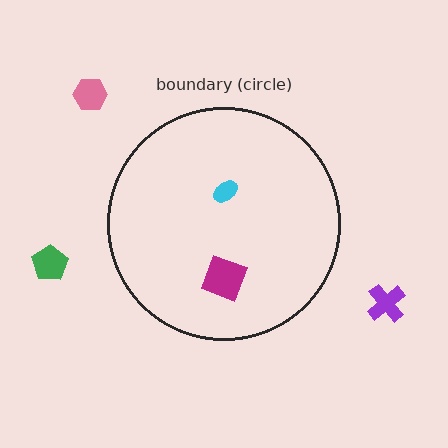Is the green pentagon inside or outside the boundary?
Outside.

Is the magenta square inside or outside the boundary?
Inside.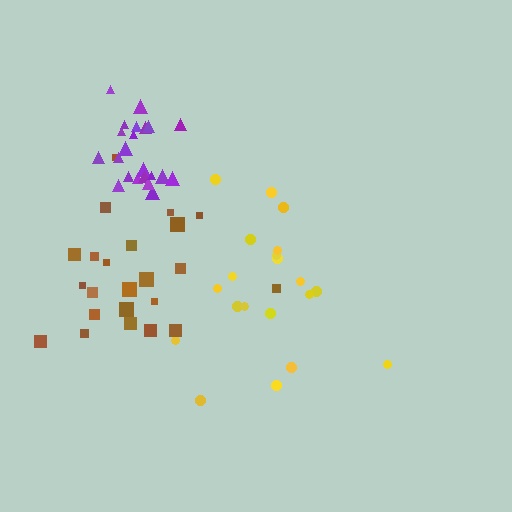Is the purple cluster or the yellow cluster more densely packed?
Purple.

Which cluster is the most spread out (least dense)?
Yellow.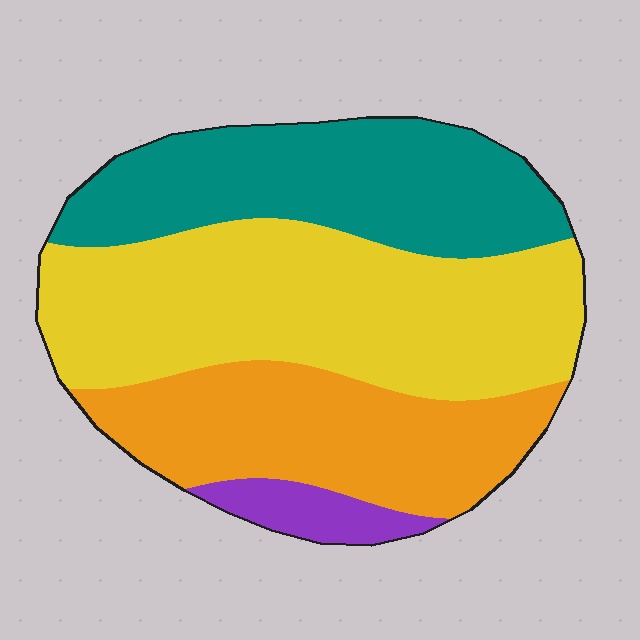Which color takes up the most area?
Yellow, at roughly 40%.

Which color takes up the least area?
Purple, at roughly 5%.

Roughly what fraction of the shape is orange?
Orange covers around 25% of the shape.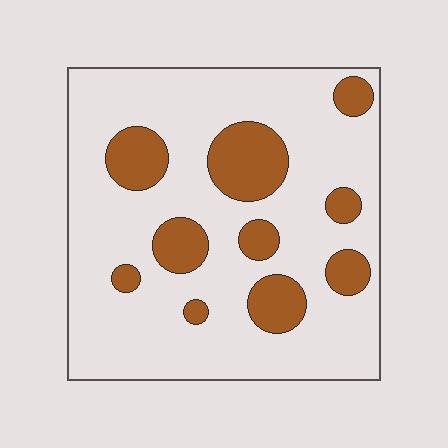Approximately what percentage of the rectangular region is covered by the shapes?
Approximately 20%.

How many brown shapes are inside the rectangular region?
10.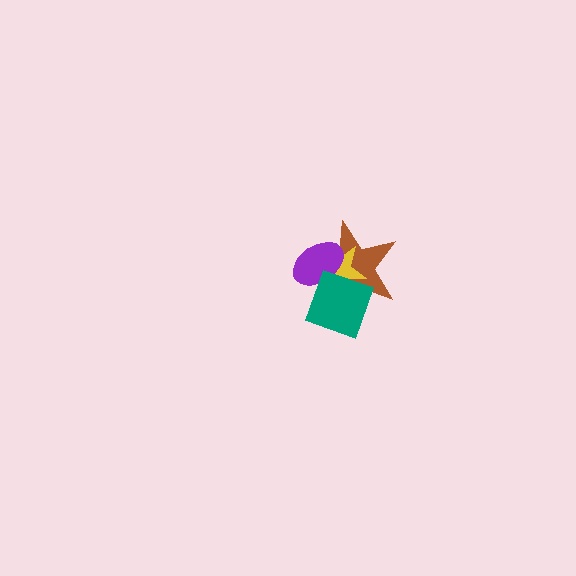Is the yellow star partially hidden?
Yes, it is partially covered by another shape.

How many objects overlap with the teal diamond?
3 objects overlap with the teal diamond.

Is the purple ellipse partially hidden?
Yes, it is partially covered by another shape.